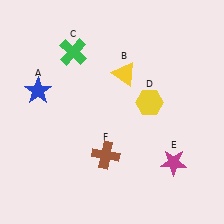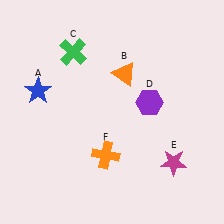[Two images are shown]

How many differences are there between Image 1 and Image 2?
There are 3 differences between the two images.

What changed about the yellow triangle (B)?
In Image 1, B is yellow. In Image 2, it changed to orange.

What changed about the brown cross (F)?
In Image 1, F is brown. In Image 2, it changed to orange.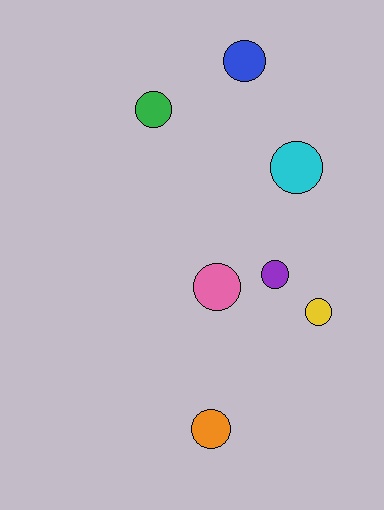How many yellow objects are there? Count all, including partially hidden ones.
There is 1 yellow object.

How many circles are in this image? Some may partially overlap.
There are 7 circles.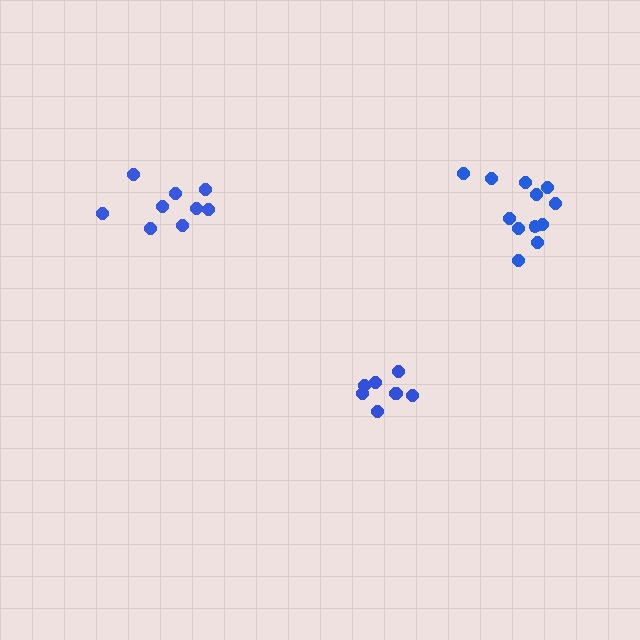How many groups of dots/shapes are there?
There are 3 groups.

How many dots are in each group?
Group 1: 9 dots, Group 2: 8 dots, Group 3: 12 dots (29 total).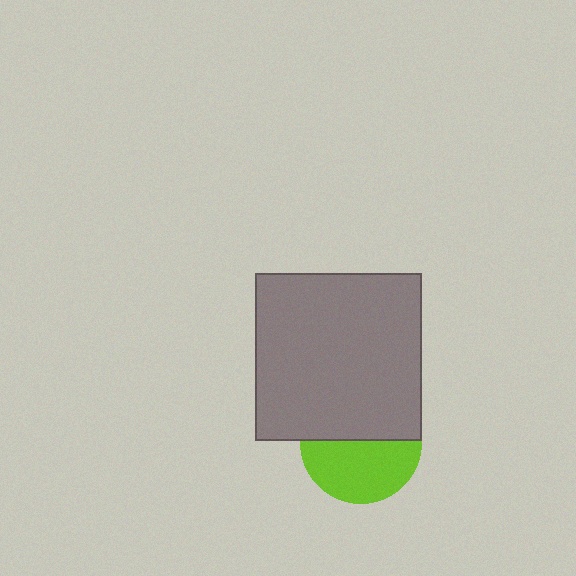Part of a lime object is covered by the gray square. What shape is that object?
It is a circle.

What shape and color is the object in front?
The object in front is a gray square.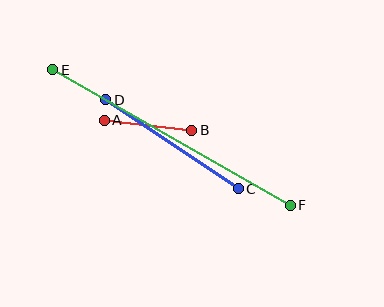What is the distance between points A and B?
The distance is approximately 88 pixels.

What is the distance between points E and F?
The distance is approximately 274 pixels.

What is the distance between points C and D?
The distance is approximately 160 pixels.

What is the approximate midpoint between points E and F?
The midpoint is at approximately (171, 138) pixels.